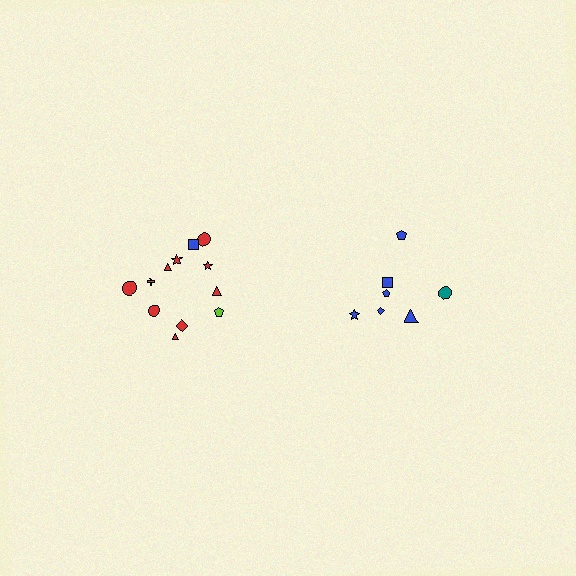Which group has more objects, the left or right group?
The left group.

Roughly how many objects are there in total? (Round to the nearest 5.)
Roughly 20 objects in total.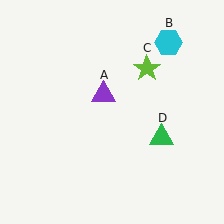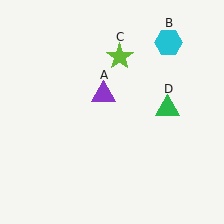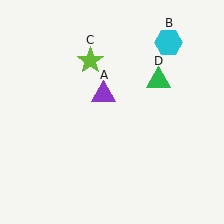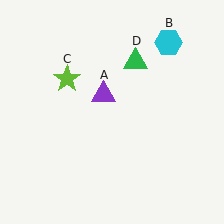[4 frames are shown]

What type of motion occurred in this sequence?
The lime star (object C), green triangle (object D) rotated counterclockwise around the center of the scene.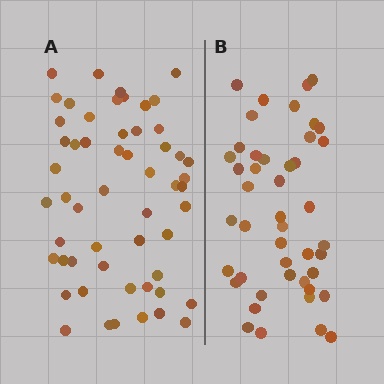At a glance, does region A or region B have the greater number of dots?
Region A (the left region) has more dots.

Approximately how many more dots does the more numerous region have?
Region A has roughly 10 or so more dots than region B.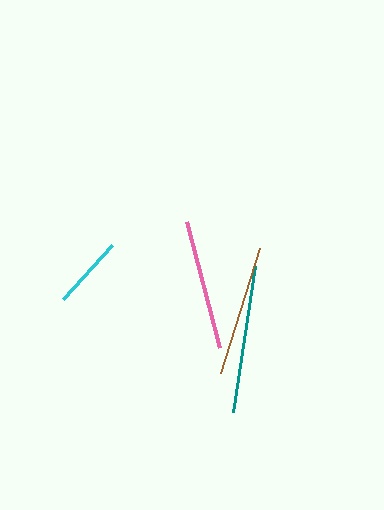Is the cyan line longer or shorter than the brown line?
The brown line is longer than the cyan line.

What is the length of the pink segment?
The pink segment is approximately 130 pixels long.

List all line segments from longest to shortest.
From longest to shortest: teal, brown, pink, cyan.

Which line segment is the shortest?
The cyan line is the shortest at approximately 73 pixels.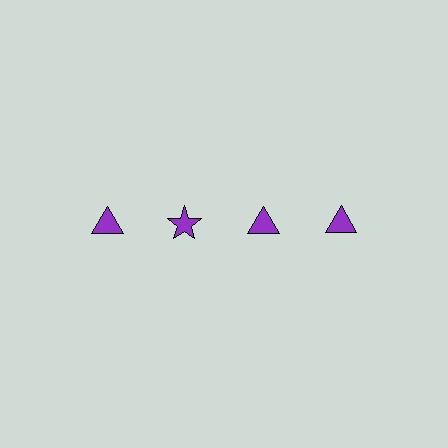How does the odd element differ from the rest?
It has a different shape: star instead of triangle.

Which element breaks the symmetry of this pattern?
The purple star in the top row, second from left column breaks the symmetry. All other shapes are purple triangles.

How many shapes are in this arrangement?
There are 4 shapes arranged in a grid pattern.